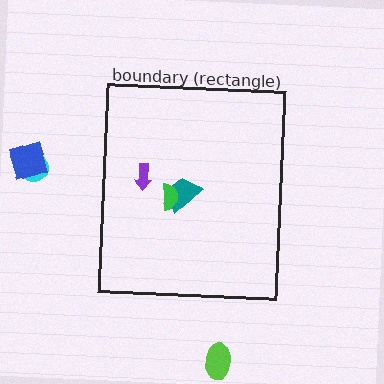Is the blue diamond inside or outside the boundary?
Outside.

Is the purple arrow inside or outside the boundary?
Inside.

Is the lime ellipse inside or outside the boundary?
Outside.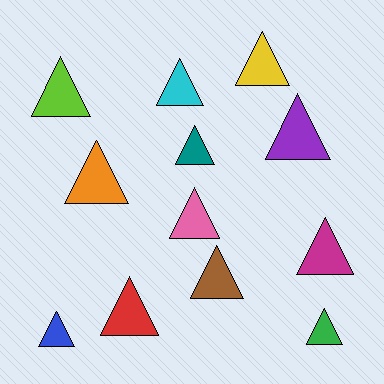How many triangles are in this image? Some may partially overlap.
There are 12 triangles.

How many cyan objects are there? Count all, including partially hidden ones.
There is 1 cyan object.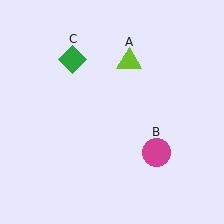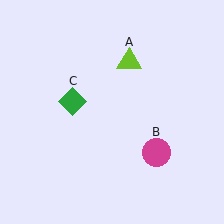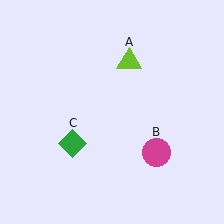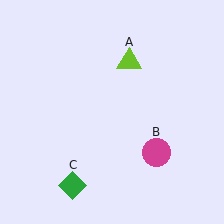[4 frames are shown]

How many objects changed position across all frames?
1 object changed position: green diamond (object C).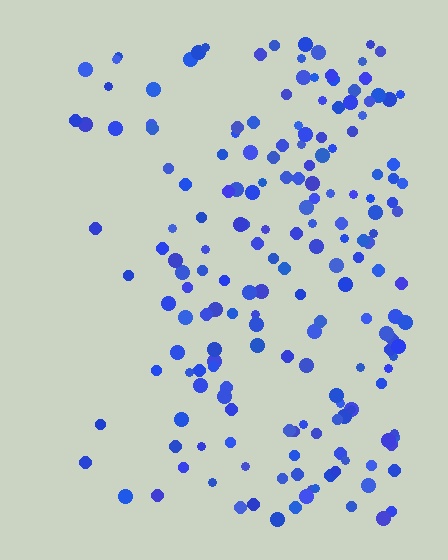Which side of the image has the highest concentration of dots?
The right.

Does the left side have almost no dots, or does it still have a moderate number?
Still a moderate number, just noticeably fewer than the right.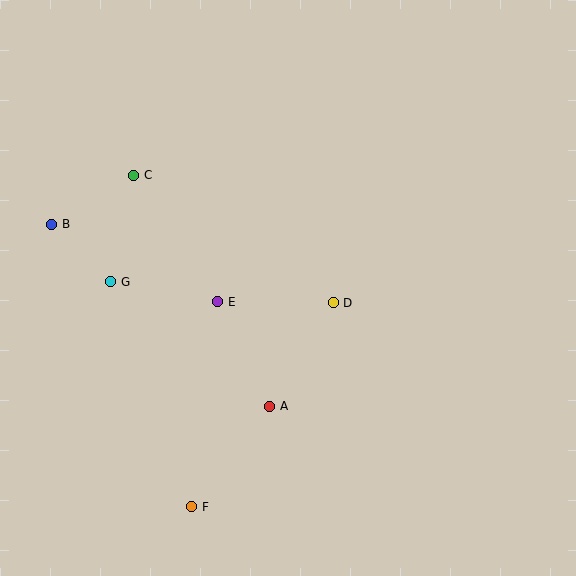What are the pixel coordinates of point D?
Point D is at (333, 303).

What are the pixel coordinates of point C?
Point C is at (134, 175).